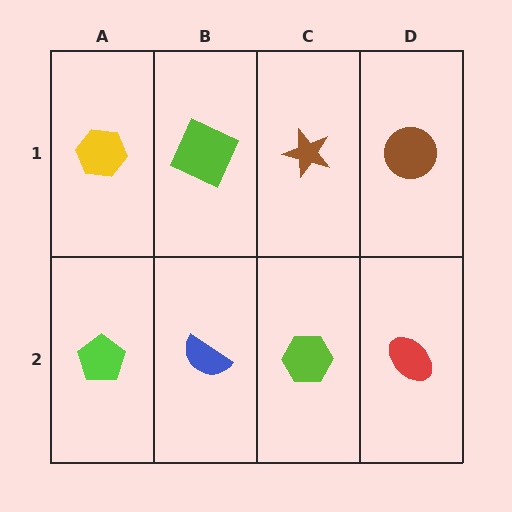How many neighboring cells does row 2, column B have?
3.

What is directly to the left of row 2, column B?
A lime pentagon.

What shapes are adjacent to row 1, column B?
A blue semicircle (row 2, column B), a yellow hexagon (row 1, column A), a brown star (row 1, column C).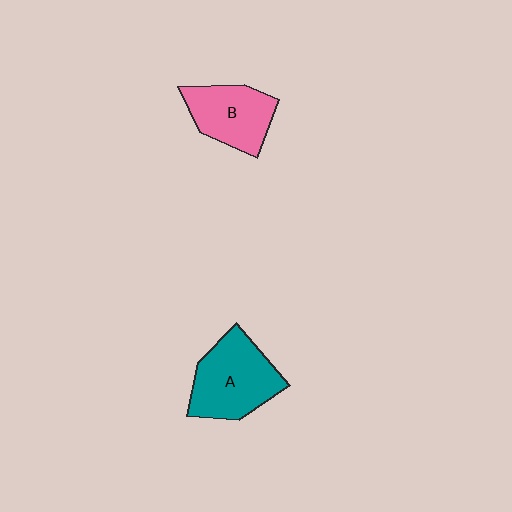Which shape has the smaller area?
Shape B (pink).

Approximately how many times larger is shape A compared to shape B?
Approximately 1.3 times.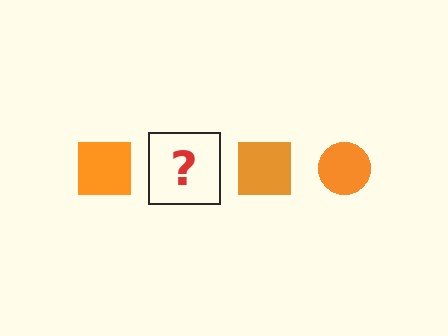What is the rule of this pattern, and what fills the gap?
The rule is that the pattern cycles through square, circle shapes in orange. The gap should be filled with an orange circle.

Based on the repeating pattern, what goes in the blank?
The blank should be an orange circle.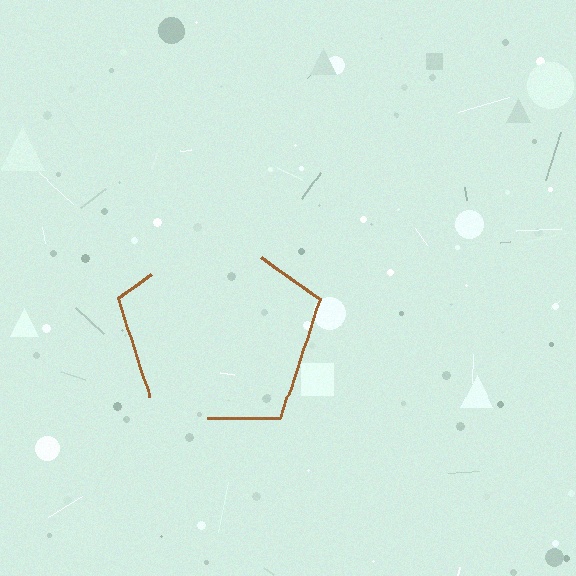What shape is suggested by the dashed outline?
The dashed outline suggests a pentagon.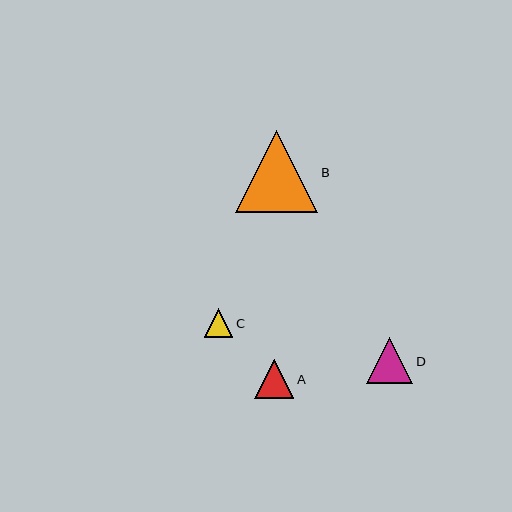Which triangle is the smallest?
Triangle C is the smallest with a size of approximately 29 pixels.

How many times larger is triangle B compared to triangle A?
Triangle B is approximately 2.1 times the size of triangle A.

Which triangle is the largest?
Triangle B is the largest with a size of approximately 82 pixels.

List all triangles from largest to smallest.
From largest to smallest: B, D, A, C.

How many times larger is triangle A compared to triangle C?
Triangle A is approximately 1.4 times the size of triangle C.